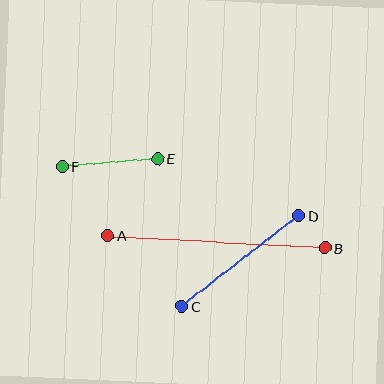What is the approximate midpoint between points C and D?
The midpoint is at approximately (240, 261) pixels.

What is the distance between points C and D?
The distance is approximately 148 pixels.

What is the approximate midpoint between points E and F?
The midpoint is at approximately (110, 163) pixels.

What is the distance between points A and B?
The distance is approximately 217 pixels.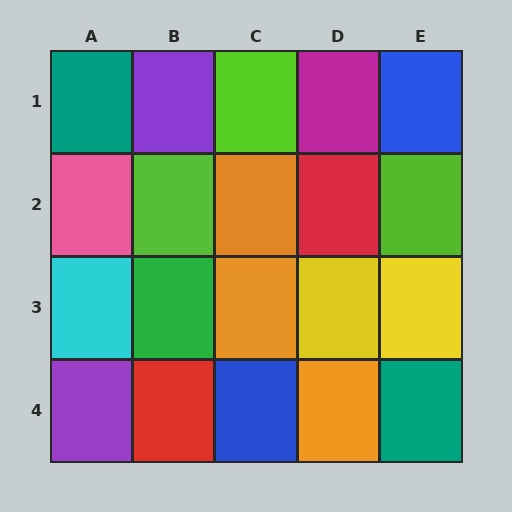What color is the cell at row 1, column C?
Lime.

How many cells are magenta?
1 cell is magenta.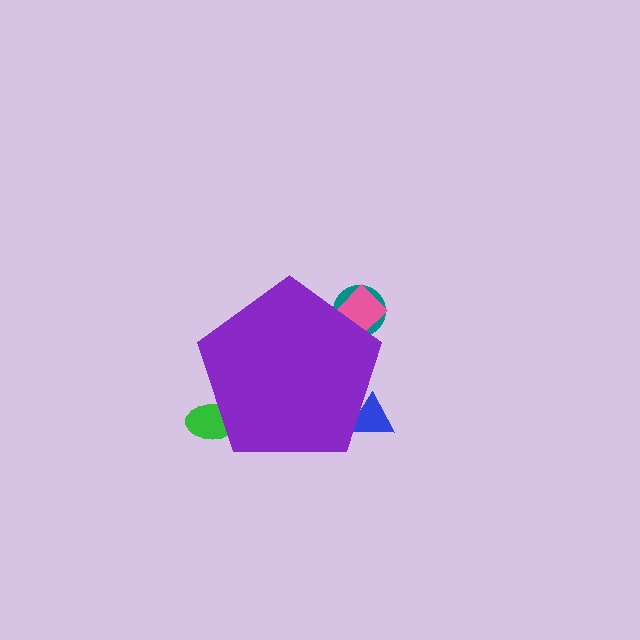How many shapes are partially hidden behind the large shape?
4 shapes are partially hidden.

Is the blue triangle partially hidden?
Yes, the blue triangle is partially hidden behind the purple pentagon.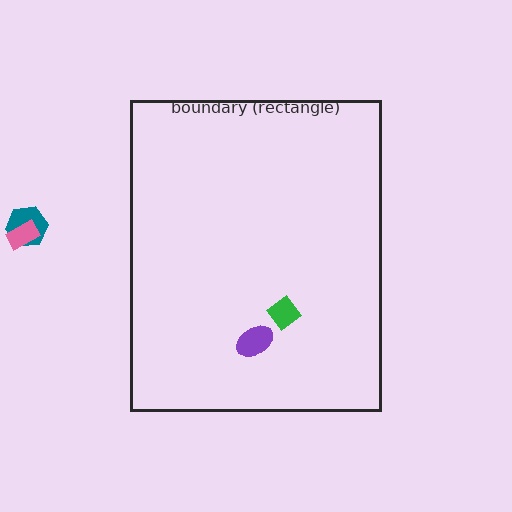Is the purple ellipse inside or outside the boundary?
Inside.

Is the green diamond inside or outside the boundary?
Inside.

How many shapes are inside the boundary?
2 inside, 2 outside.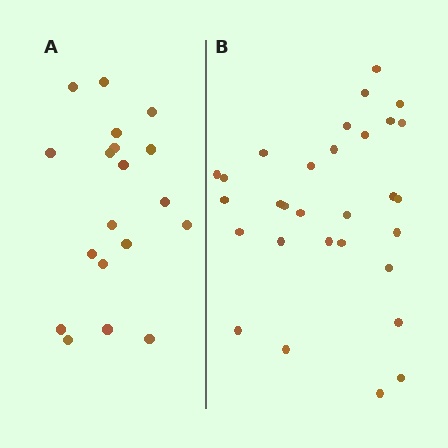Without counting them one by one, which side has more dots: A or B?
Region B (the right region) has more dots.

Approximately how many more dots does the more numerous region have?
Region B has roughly 12 or so more dots than region A.